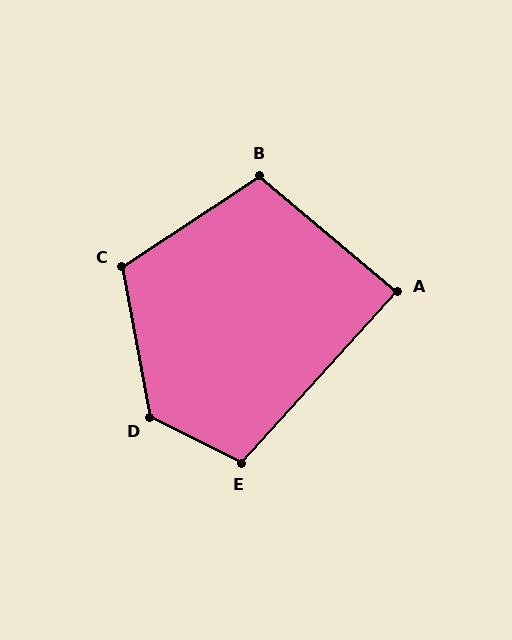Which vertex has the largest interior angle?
D, at approximately 127 degrees.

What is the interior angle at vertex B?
Approximately 107 degrees (obtuse).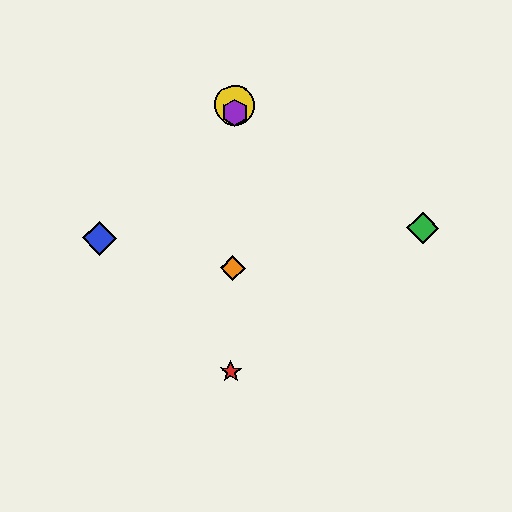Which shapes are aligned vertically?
The red star, the yellow circle, the purple hexagon, the orange diamond are aligned vertically.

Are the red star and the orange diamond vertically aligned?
Yes, both are at x≈231.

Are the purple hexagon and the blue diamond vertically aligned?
No, the purple hexagon is at x≈235 and the blue diamond is at x≈100.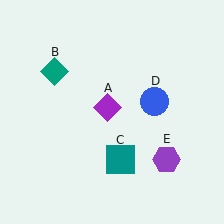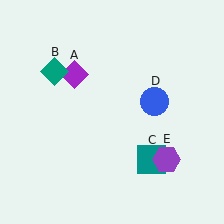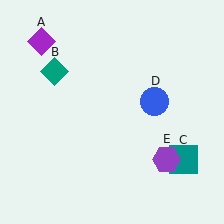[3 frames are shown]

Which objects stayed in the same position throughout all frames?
Teal diamond (object B) and blue circle (object D) and purple hexagon (object E) remained stationary.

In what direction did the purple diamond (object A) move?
The purple diamond (object A) moved up and to the left.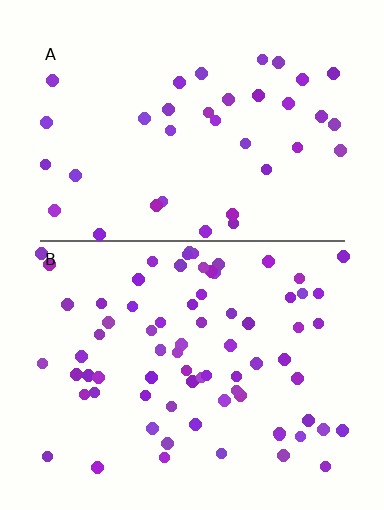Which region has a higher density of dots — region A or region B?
B (the bottom).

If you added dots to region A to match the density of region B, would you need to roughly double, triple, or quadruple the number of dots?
Approximately double.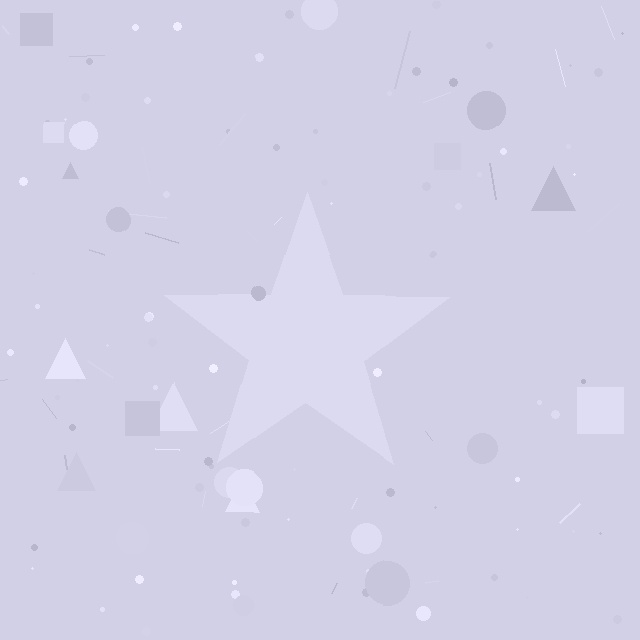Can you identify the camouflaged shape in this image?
The camouflaged shape is a star.